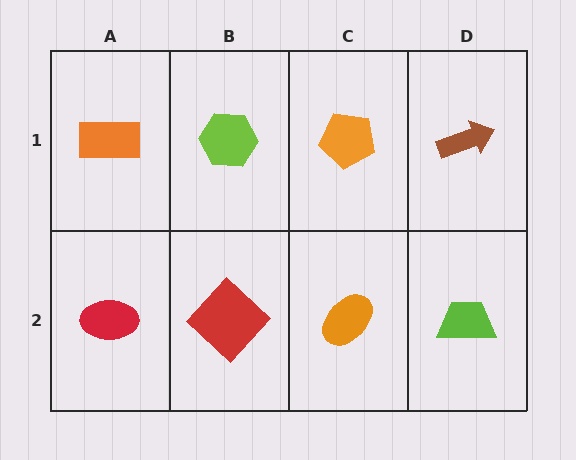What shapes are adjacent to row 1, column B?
A red diamond (row 2, column B), an orange rectangle (row 1, column A), an orange pentagon (row 1, column C).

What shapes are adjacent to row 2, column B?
A lime hexagon (row 1, column B), a red ellipse (row 2, column A), an orange ellipse (row 2, column C).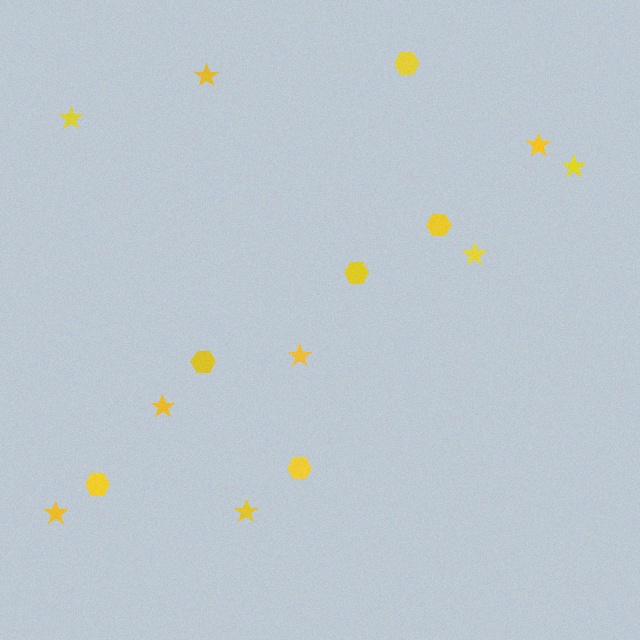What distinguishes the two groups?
There are 2 groups: one group of hexagons (6) and one group of stars (9).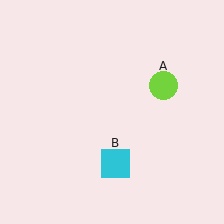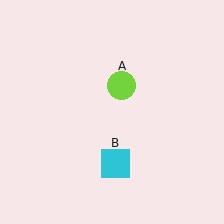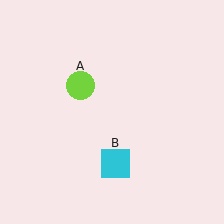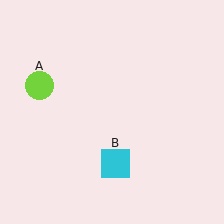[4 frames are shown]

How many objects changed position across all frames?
1 object changed position: lime circle (object A).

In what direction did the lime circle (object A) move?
The lime circle (object A) moved left.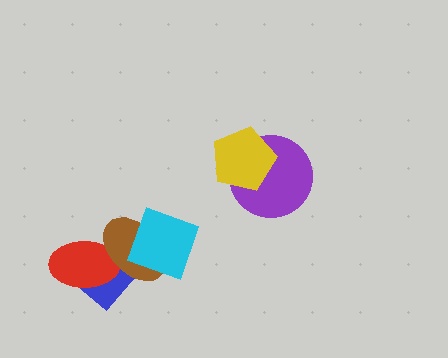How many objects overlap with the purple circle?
1 object overlaps with the purple circle.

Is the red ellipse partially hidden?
Yes, it is partially covered by another shape.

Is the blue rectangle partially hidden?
Yes, it is partially covered by another shape.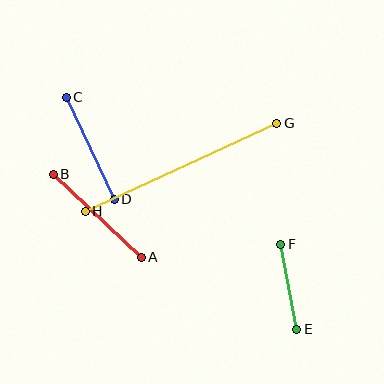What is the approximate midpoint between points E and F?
The midpoint is at approximately (289, 287) pixels.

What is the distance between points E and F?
The distance is approximately 87 pixels.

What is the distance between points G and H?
The distance is approximately 211 pixels.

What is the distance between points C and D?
The distance is approximately 113 pixels.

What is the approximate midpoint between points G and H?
The midpoint is at approximately (181, 167) pixels.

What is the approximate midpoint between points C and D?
The midpoint is at approximately (90, 148) pixels.